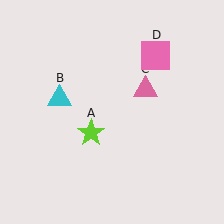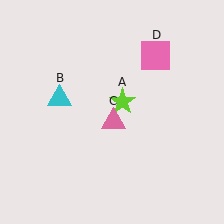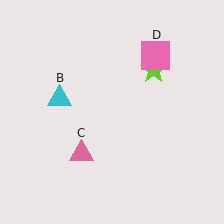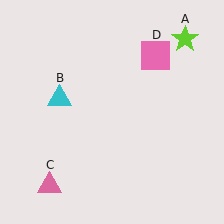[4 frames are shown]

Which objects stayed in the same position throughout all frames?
Cyan triangle (object B) and pink square (object D) remained stationary.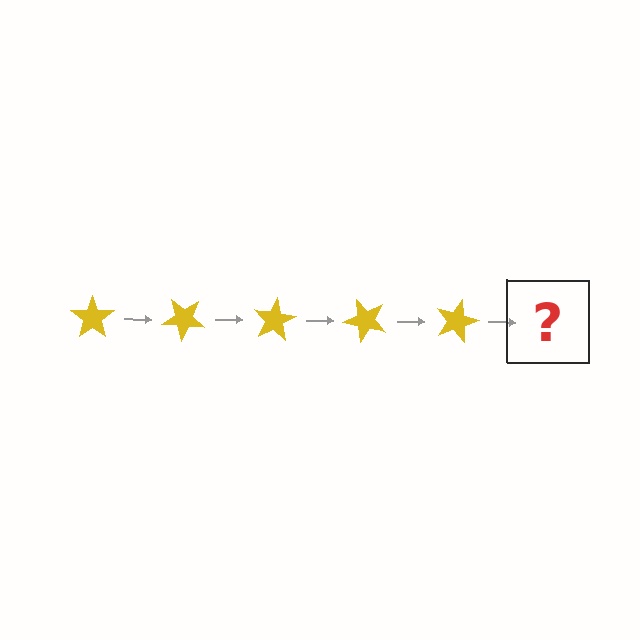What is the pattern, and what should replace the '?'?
The pattern is that the star rotates 40 degrees each step. The '?' should be a yellow star rotated 200 degrees.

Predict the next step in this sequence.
The next step is a yellow star rotated 200 degrees.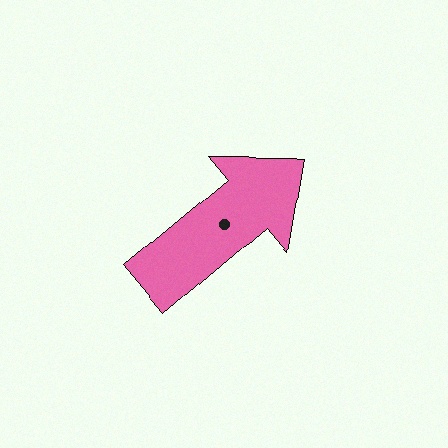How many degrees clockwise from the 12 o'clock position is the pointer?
Approximately 50 degrees.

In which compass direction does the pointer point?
Northeast.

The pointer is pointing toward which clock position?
Roughly 2 o'clock.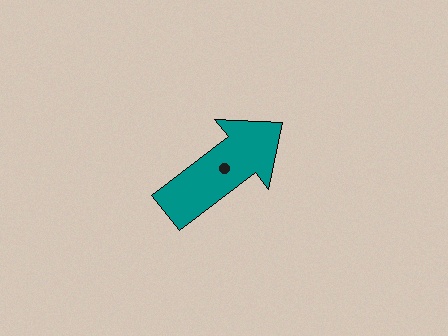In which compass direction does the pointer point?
Northeast.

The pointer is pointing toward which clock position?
Roughly 2 o'clock.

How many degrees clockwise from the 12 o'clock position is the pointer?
Approximately 52 degrees.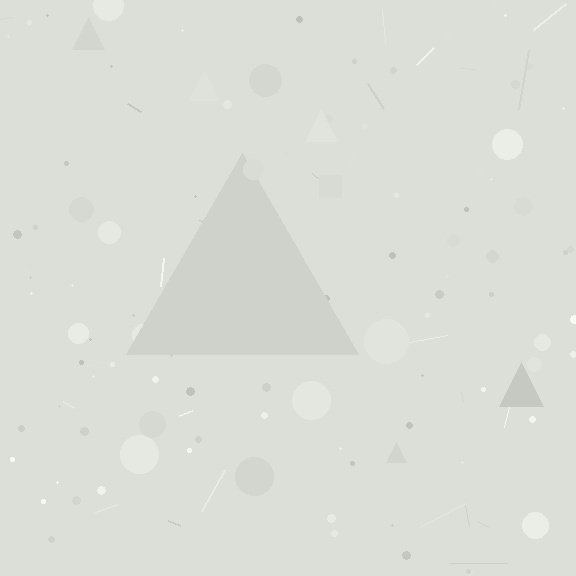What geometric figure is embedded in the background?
A triangle is embedded in the background.